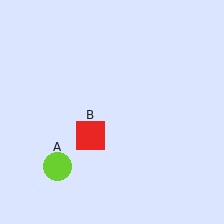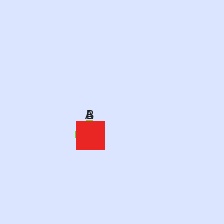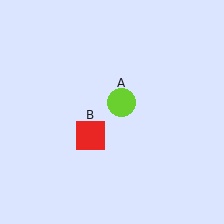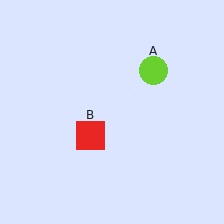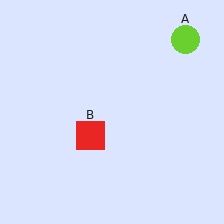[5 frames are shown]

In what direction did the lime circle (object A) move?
The lime circle (object A) moved up and to the right.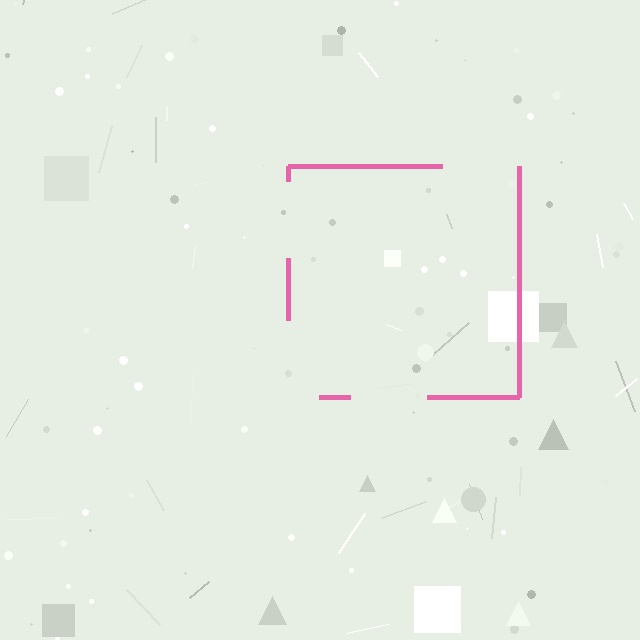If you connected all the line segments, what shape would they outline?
They would outline a square.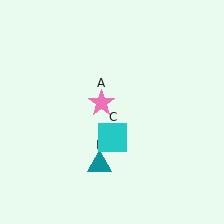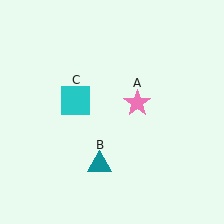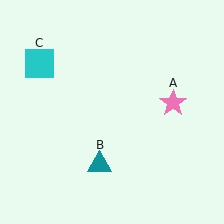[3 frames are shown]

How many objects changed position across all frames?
2 objects changed position: pink star (object A), cyan square (object C).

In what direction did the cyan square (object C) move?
The cyan square (object C) moved up and to the left.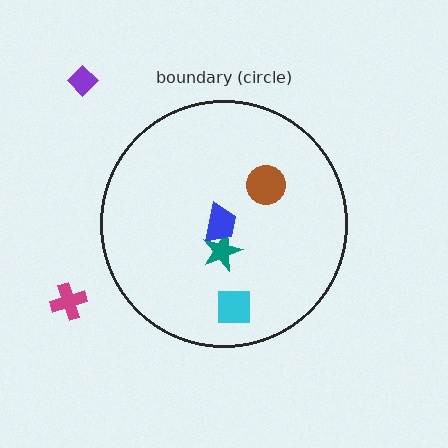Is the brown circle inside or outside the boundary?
Inside.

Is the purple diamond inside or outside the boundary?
Outside.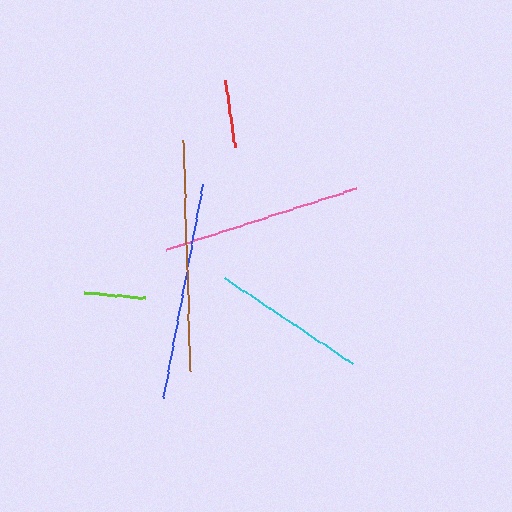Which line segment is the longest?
The brown line is the longest at approximately 231 pixels.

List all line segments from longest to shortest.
From longest to shortest: brown, blue, pink, cyan, red, lime.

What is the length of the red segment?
The red segment is approximately 68 pixels long.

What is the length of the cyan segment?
The cyan segment is approximately 154 pixels long.